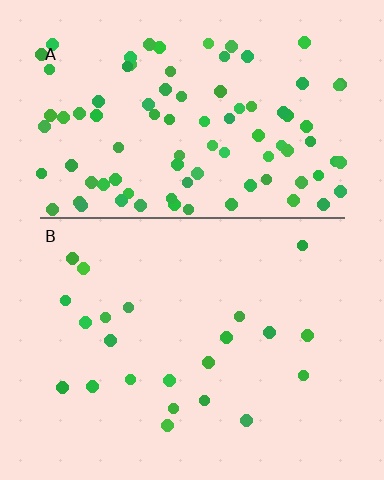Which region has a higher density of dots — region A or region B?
A (the top).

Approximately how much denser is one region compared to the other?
Approximately 4.1× — region A over region B.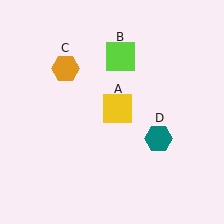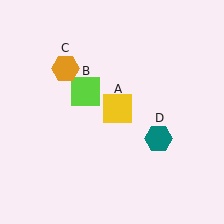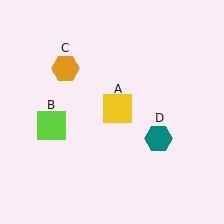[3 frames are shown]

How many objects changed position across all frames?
1 object changed position: lime square (object B).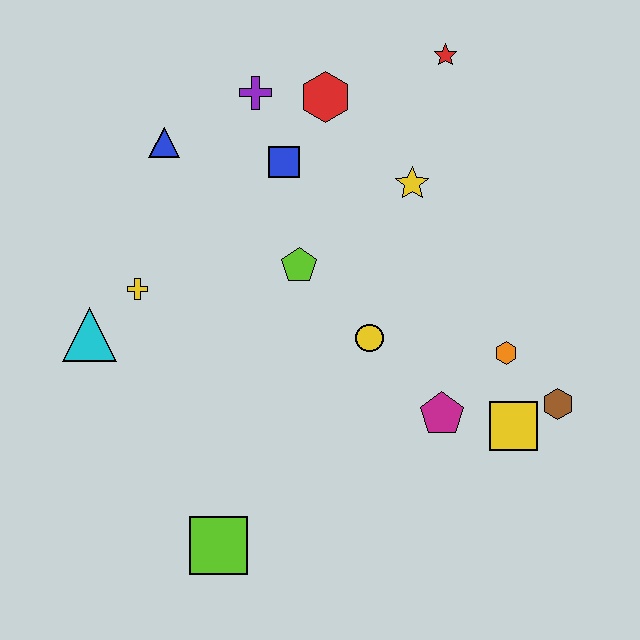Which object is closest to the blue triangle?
The purple cross is closest to the blue triangle.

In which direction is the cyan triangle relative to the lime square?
The cyan triangle is above the lime square.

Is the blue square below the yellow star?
No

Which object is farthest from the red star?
The lime square is farthest from the red star.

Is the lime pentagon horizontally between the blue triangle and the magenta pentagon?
Yes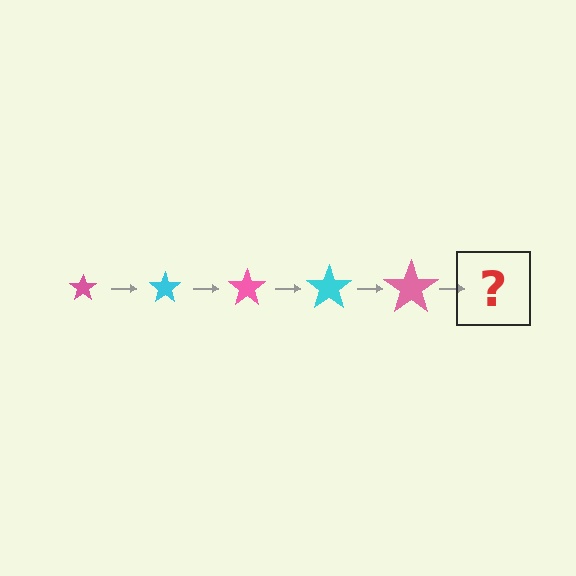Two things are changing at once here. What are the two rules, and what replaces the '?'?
The two rules are that the star grows larger each step and the color cycles through pink and cyan. The '?' should be a cyan star, larger than the previous one.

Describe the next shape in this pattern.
It should be a cyan star, larger than the previous one.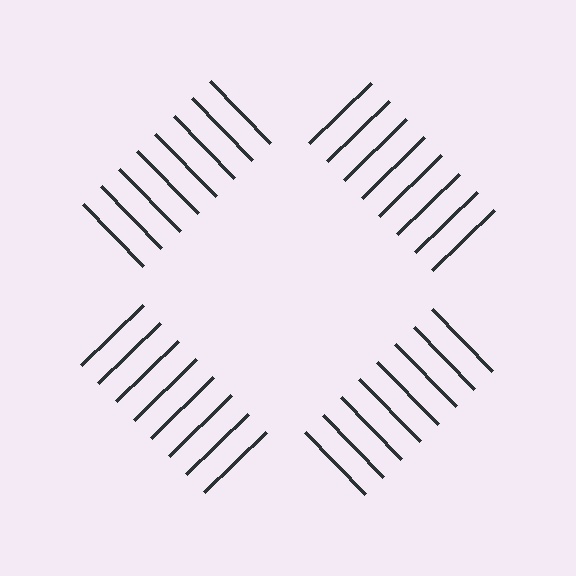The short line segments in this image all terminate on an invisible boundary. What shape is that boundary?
An illusory square — the line segments terminate on its edges but no continuous stroke is drawn.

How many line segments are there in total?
32 — 8 along each of the 4 edges.